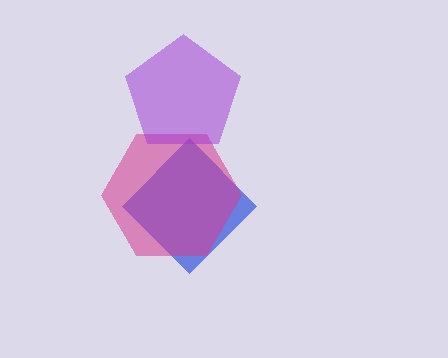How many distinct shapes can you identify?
There are 3 distinct shapes: a blue diamond, a magenta hexagon, a purple pentagon.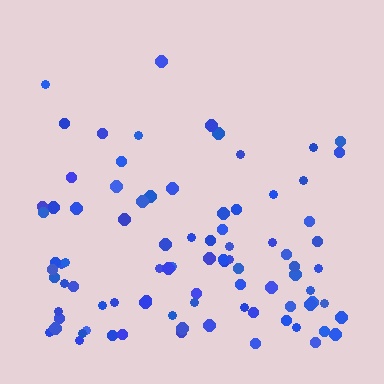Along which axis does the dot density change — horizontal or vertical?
Vertical.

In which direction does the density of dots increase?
From top to bottom, with the bottom side densest.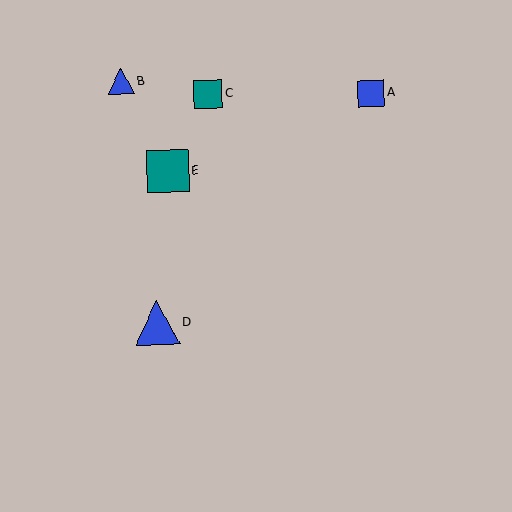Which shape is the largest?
The blue triangle (labeled D) is the largest.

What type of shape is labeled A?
Shape A is a blue square.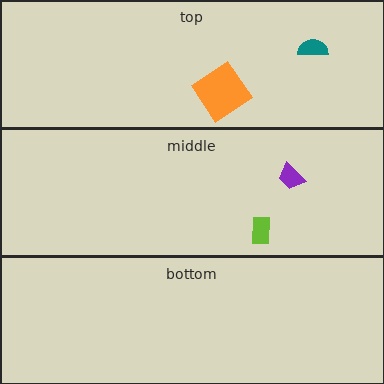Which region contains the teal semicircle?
The top region.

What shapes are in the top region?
The orange diamond, the teal semicircle.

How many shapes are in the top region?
2.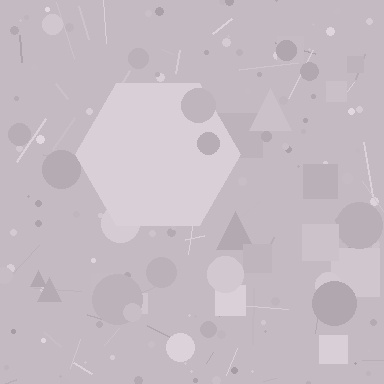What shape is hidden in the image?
A hexagon is hidden in the image.